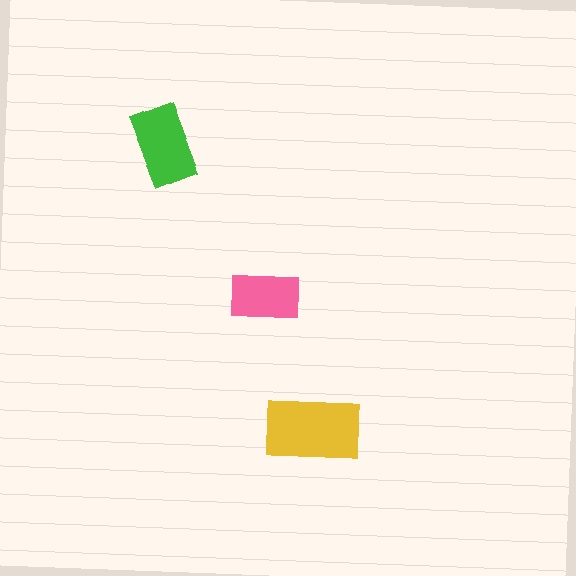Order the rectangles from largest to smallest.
the yellow one, the green one, the pink one.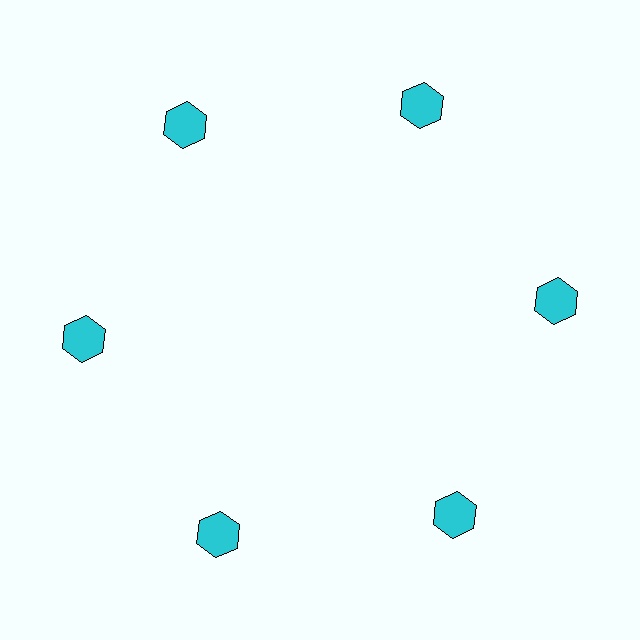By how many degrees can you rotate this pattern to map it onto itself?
The pattern maps onto itself every 60 degrees of rotation.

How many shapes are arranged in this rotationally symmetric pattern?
There are 6 shapes, arranged in 6 groups of 1.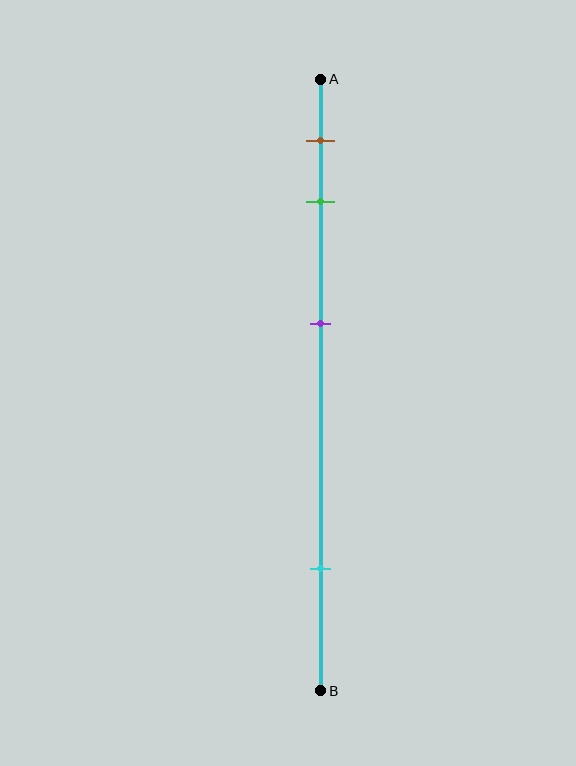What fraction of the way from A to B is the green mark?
The green mark is approximately 20% (0.2) of the way from A to B.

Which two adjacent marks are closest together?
The brown and green marks are the closest adjacent pair.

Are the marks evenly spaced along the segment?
No, the marks are not evenly spaced.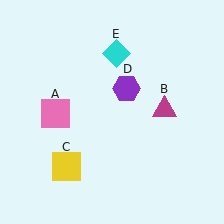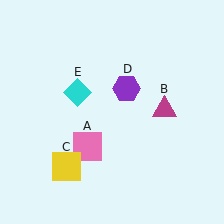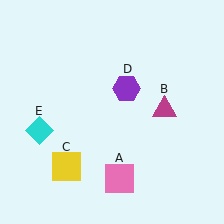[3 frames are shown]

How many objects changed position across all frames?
2 objects changed position: pink square (object A), cyan diamond (object E).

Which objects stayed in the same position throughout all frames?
Magenta triangle (object B) and yellow square (object C) and purple hexagon (object D) remained stationary.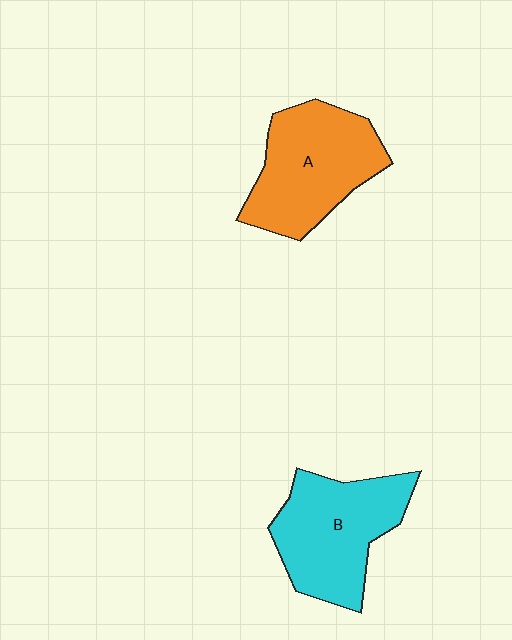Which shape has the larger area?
Shape B (cyan).